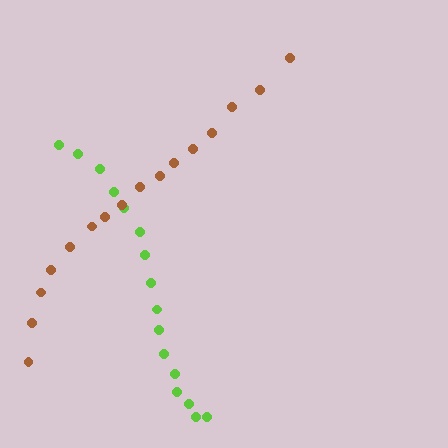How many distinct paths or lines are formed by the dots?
There are 2 distinct paths.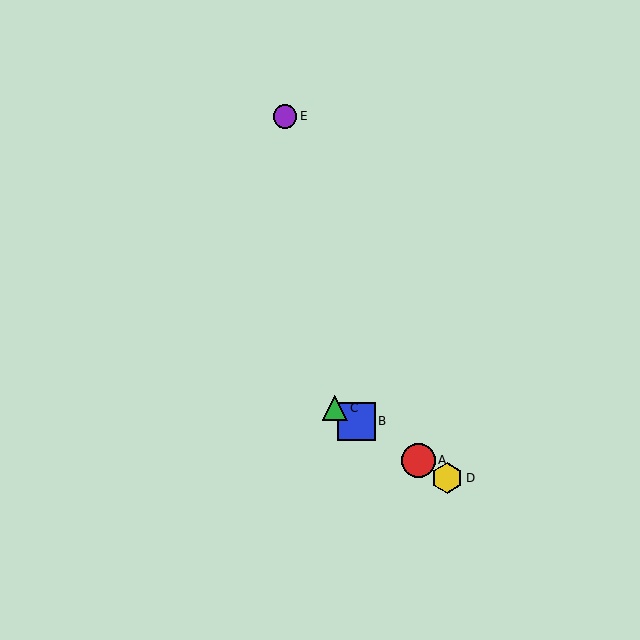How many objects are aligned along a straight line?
4 objects (A, B, C, D) are aligned along a straight line.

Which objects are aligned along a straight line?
Objects A, B, C, D are aligned along a straight line.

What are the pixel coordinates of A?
Object A is at (419, 460).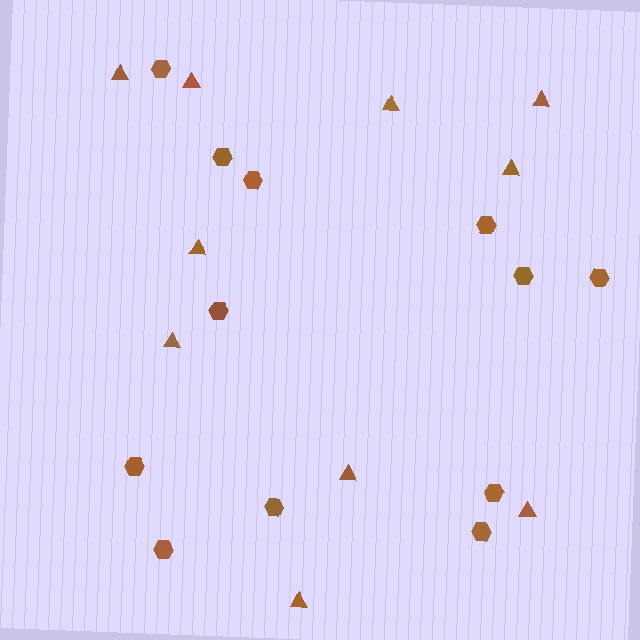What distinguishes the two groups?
There are 2 groups: one group of hexagons (12) and one group of triangles (10).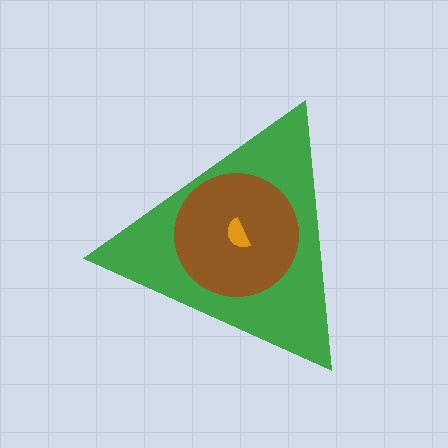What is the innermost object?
The orange semicircle.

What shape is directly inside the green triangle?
The brown circle.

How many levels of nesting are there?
3.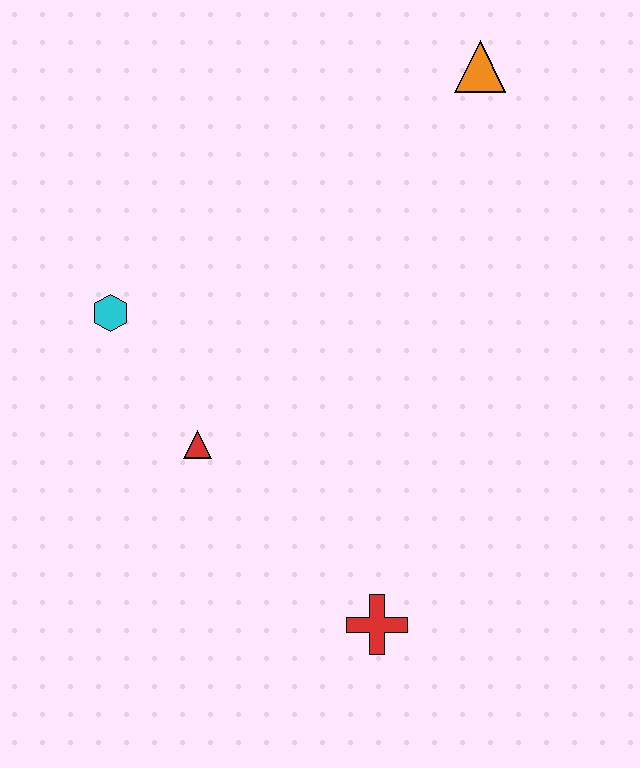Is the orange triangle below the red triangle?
No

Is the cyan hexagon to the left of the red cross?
Yes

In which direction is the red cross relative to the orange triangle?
The red cross is below the orange triangle.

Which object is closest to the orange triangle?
The cyan hexagon is closest to the orange triangle.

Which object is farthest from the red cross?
The orange triangle is farthest from the red cross.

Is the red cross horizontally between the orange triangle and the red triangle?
Yes